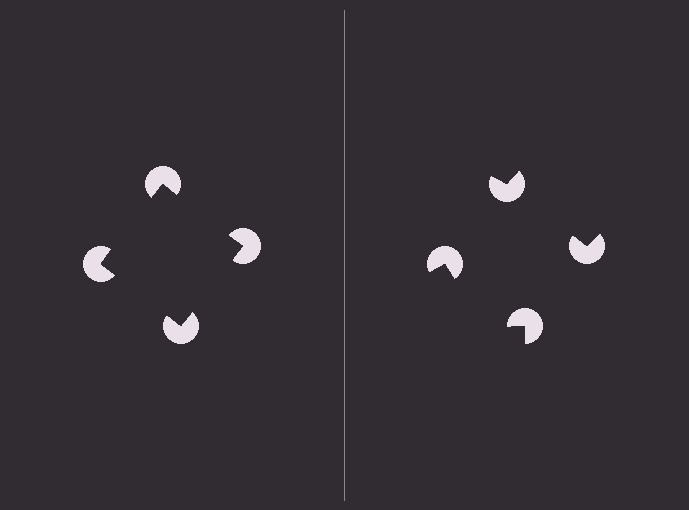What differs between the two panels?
The pac-man discs are positioned identically on both sides; only the wedge orientations differ. On the left they align to a square; on the right they are misaligned.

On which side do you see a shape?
An illusory square appears on the left side. On the right side the wedge cuts are rotated, so no coherent shape forms.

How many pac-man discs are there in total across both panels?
8 — 4 on each side.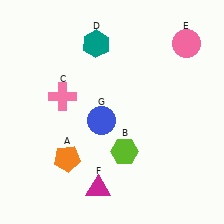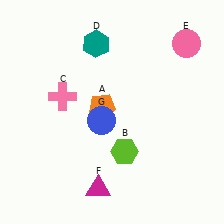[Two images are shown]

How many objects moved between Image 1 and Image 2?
1 object moved between the two images.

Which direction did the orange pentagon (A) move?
The orange pentagon (A) moved up.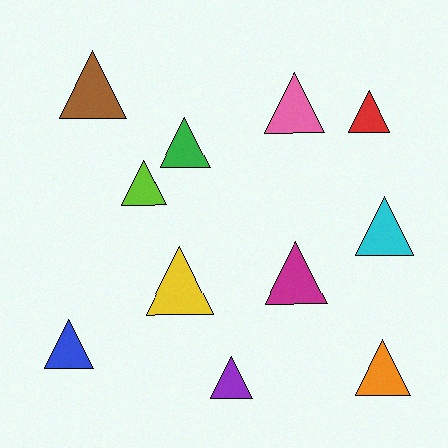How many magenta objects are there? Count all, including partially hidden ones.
There is 1 magenta object.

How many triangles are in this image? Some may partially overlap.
There are 11 triangles.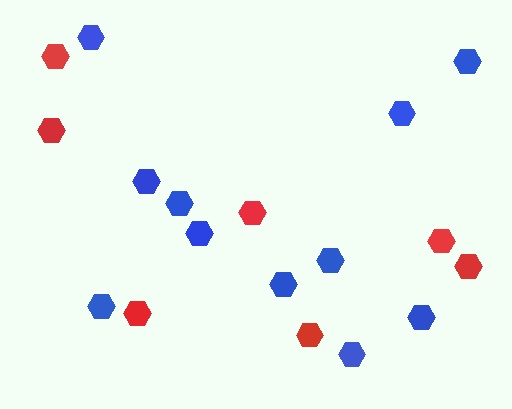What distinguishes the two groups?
There are 2 groups: one group of blue hexagons (11) and one group of red hexagons (7).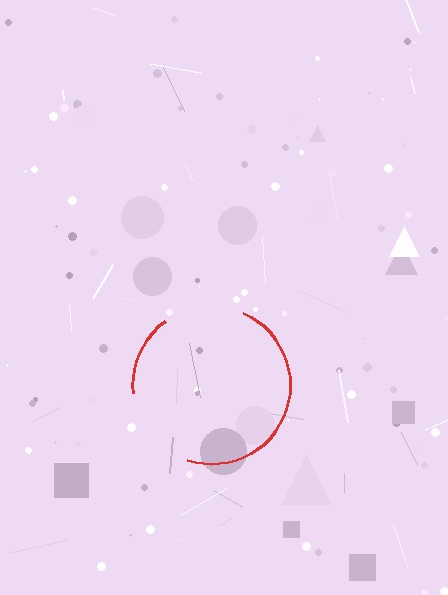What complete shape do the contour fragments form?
The contour fragments form a circle.